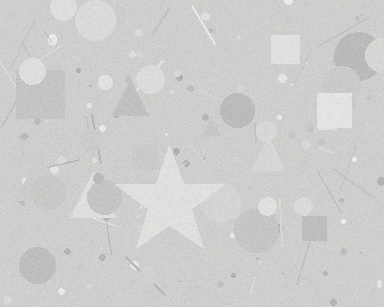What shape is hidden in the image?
A star is hidden in the image.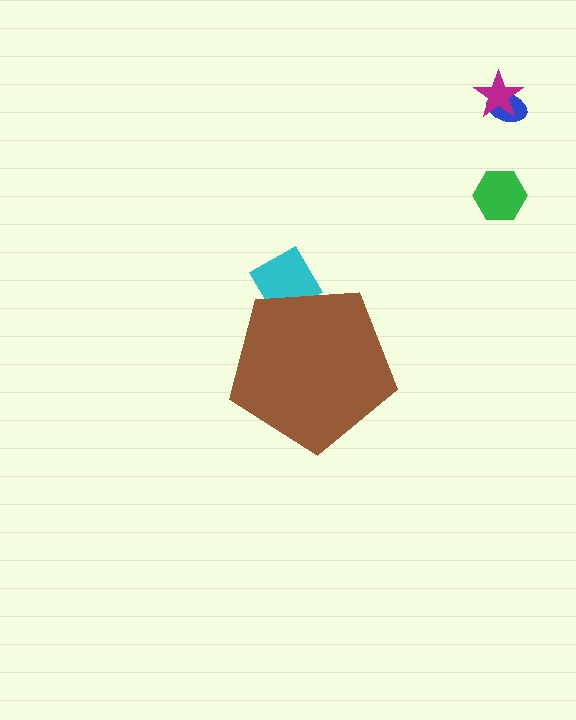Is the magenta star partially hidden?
No, the magenta star is fully visible.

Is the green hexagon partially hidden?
No, the green hexagon is fully visible.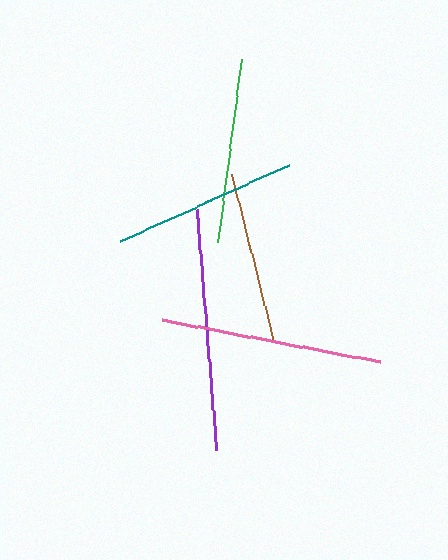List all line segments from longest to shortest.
From longest to shortest: purple, pink, teal, green, brown.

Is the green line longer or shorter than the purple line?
The purple line is longer than the green line.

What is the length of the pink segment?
The pink segment is approximately 222 pixels long.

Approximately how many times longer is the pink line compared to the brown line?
The pink line is approximately 1.3 times the length of the brown line.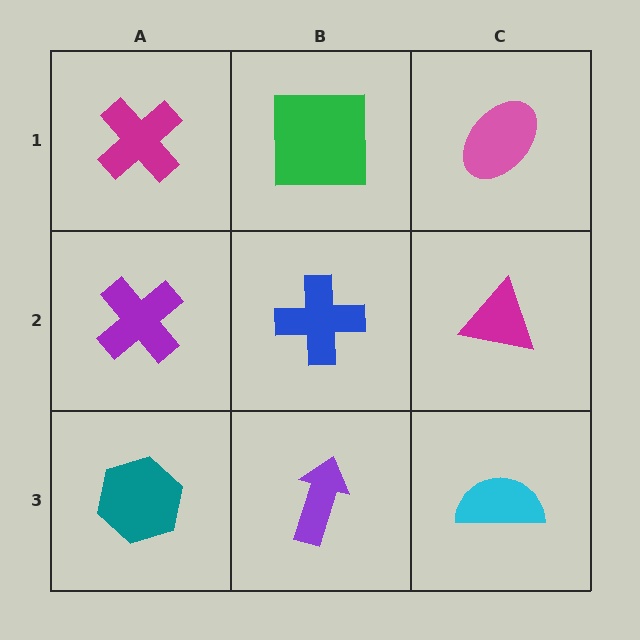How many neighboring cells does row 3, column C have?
2.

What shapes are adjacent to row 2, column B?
A green square (row 1, column B), a purple arrow (row 3, column B), a purple cross (row 2, column A), a magenta triangle (row 2, column C).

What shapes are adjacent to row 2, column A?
A magenta cross (row 1, column A), a teal hexagon (row 3, column A), a blue cross (row 2, column B).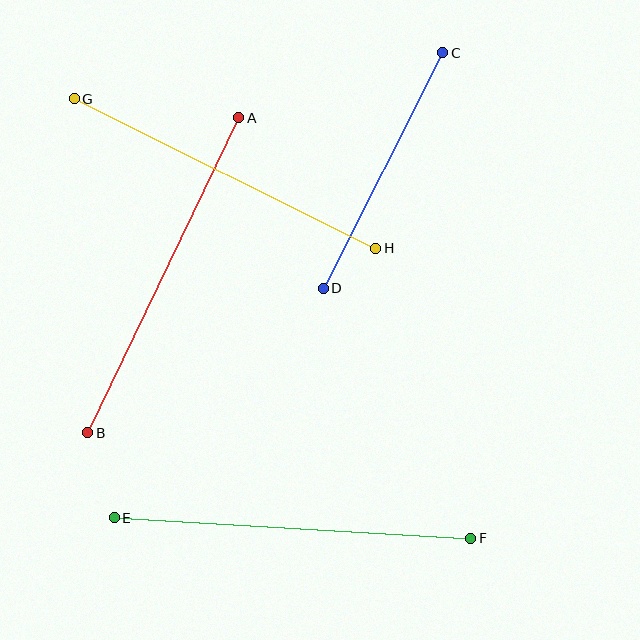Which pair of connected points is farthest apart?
Points E and F are farthest apart.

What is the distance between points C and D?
The distance is approximately 264 pixels.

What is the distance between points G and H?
The distance is approximately 337 pixels.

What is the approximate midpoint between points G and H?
The midpoint is at approximately (225, 174) pixels.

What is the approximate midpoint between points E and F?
The midpoint is at approximately (292, 528) pixels.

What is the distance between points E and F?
The distance is approximately 357 pixels.